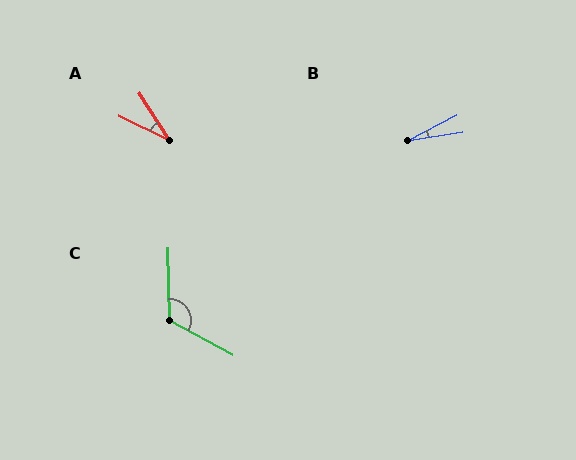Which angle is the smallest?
B, at approximately 19 degrees.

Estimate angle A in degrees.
Approximately 31 degrees.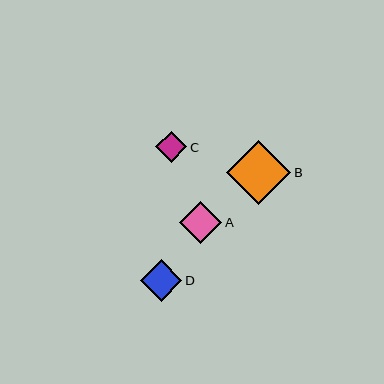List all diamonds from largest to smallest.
From largest to smallest: B, A, D, C.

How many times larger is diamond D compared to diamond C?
Diamond D is approximately 1.3 times the size of diamond C.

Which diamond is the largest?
Diamond B is the largest with a size of approximately 64 pixels.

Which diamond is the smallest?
Diamond C is the smallest with a size of approximately 32 pixels.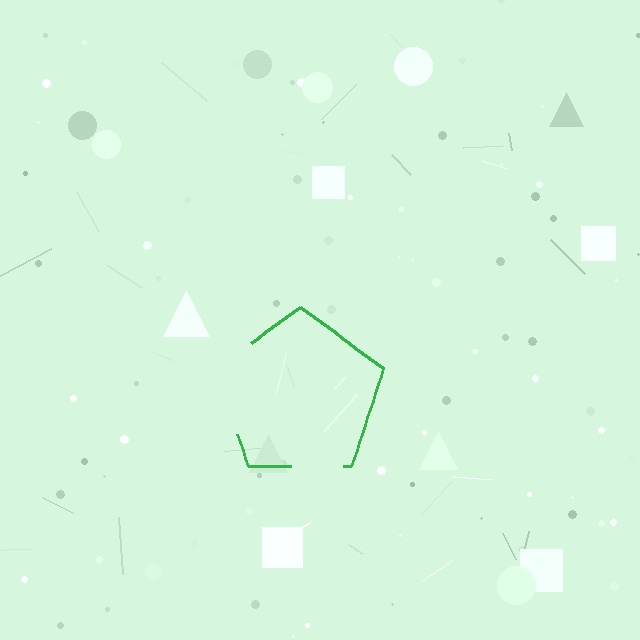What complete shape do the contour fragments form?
The contour fragments form a pentagon.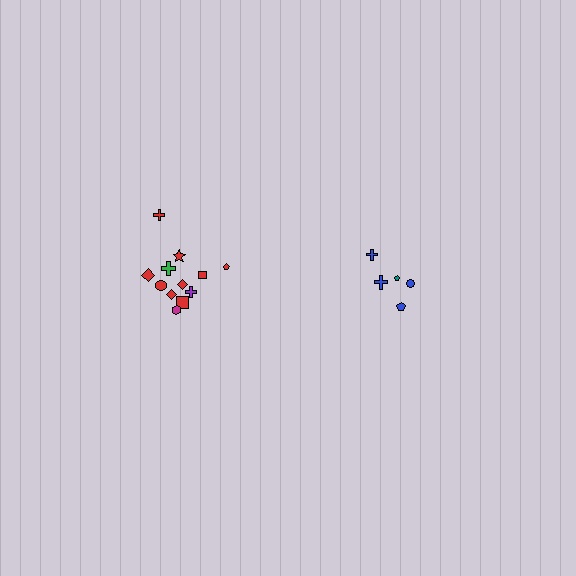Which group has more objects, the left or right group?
The left group.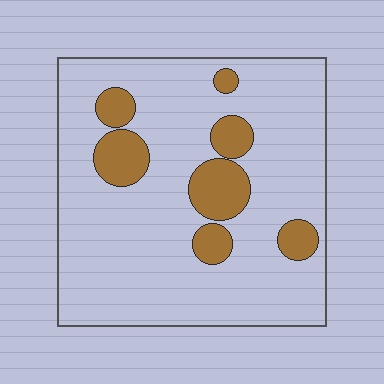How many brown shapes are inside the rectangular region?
7.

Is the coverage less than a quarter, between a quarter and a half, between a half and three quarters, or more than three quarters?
Less than a quarter.